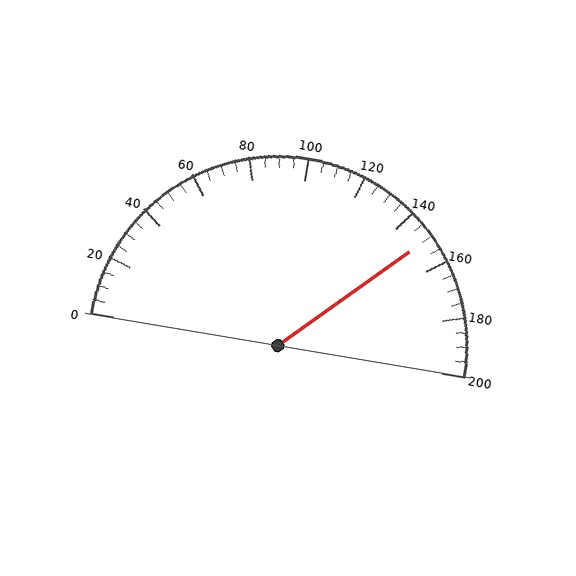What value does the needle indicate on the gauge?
The needle indicates approximately 150.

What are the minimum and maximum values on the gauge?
The gauge ranges from 0 to 200.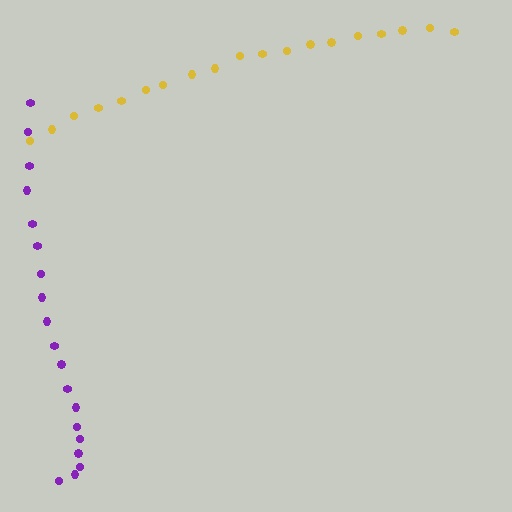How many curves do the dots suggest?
There are 2 distinct paths.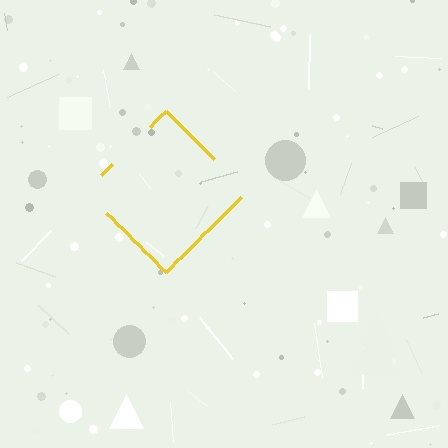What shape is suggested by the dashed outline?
The dashed outline suggests a diamond.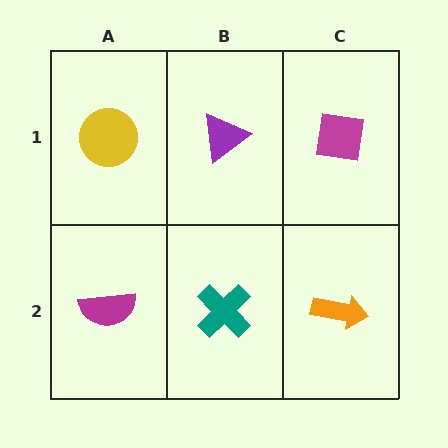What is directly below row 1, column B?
A teal cross.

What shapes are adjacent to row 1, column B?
A teal cross (row 2, column B), a yellow circle (row 1, column A), a magenta square (row 1, column C).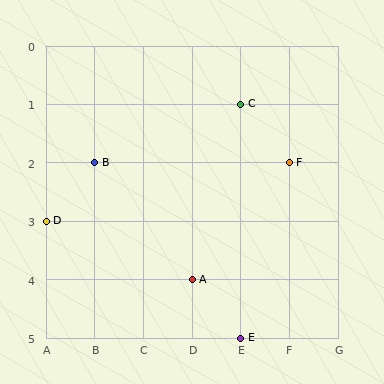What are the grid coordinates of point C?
Point C is at grid coordinates (E, 1).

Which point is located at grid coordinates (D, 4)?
Point A is at (D, 4).